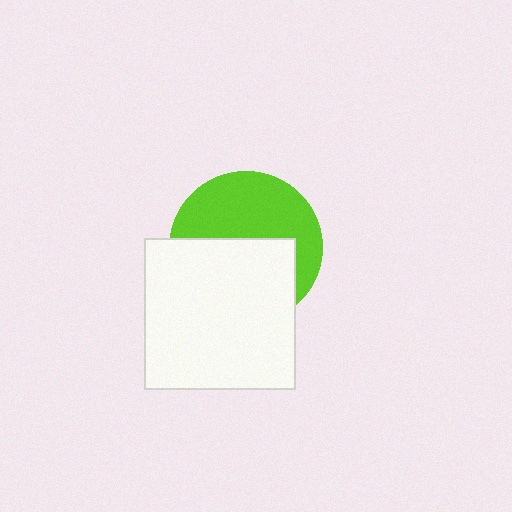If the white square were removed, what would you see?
You would see the complete lime circle.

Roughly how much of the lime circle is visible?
About half of it is visible (roughly 49%).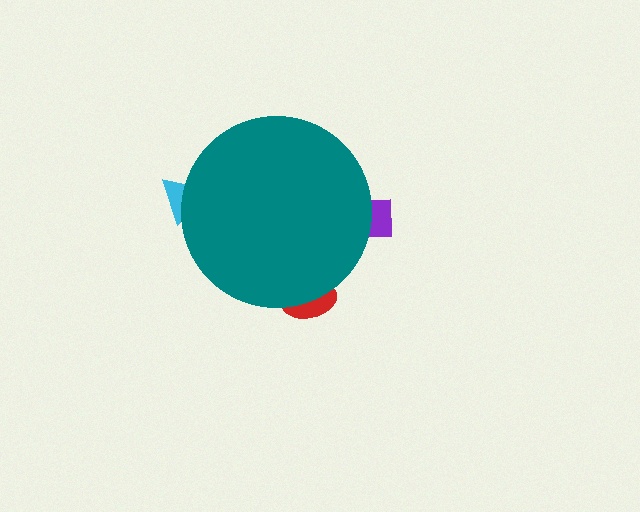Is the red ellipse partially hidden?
Yes, the red ellipse is partially hidden behind the teal circle.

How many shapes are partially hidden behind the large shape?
3 shapes are partially hidden.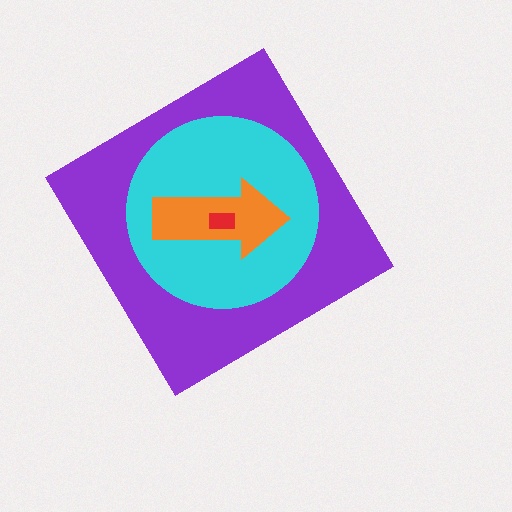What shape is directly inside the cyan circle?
The orange arrow.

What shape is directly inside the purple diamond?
The cyan circle.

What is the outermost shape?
The purple diamond.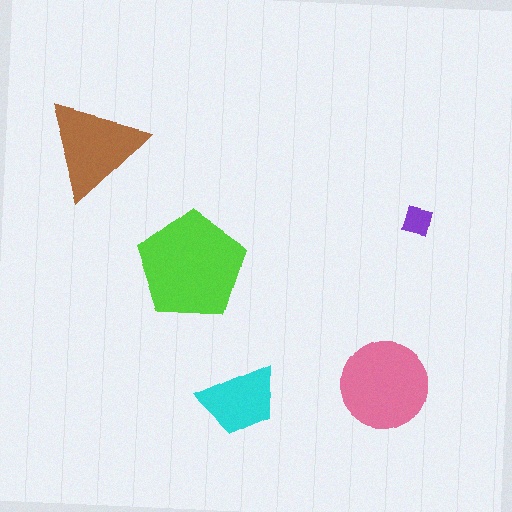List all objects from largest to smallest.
The lime pentagon, the pink circle, the brown triangle, the cyan trapezoid, the purple square.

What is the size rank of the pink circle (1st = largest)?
2nd.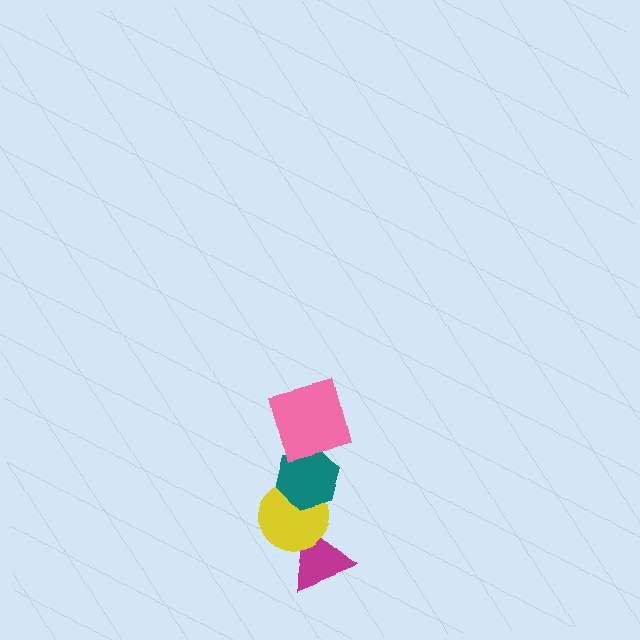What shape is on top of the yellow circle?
The teal hexagon is on top of the yellow circle.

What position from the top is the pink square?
The pink square is 1st from the top.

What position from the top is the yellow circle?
The yellow circle is 3rd from the top.